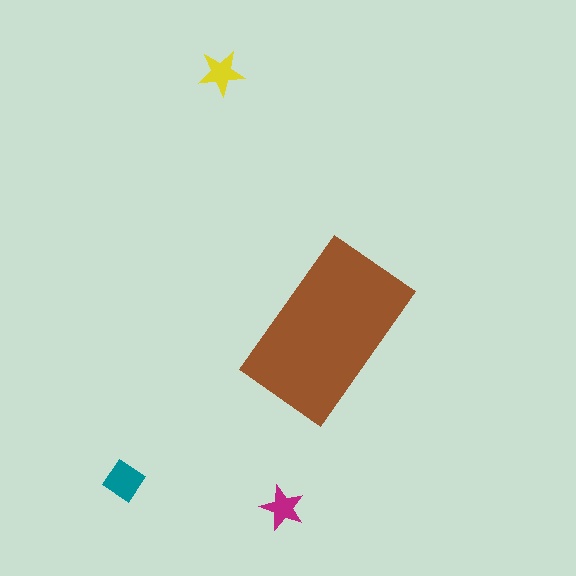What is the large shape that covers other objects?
A brown rectangle.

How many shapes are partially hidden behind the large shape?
0 shapes are partially hidden.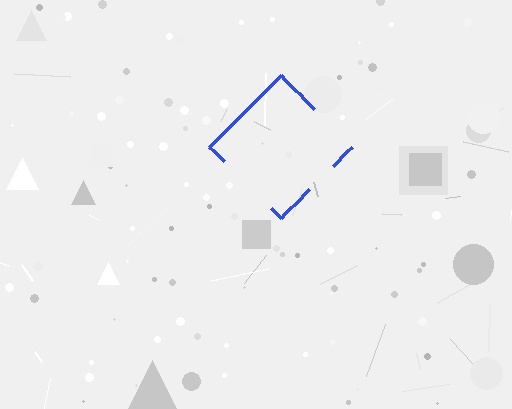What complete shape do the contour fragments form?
The contour fragments form a diamond.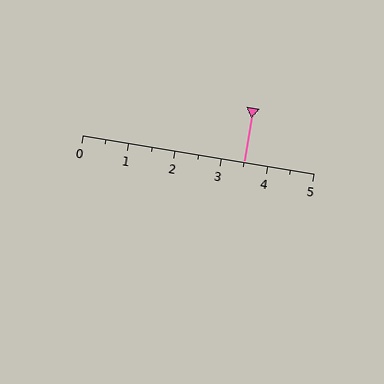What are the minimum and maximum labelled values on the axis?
The axis runs from 0 to 5.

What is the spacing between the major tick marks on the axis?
The major ticks are spaced 1 apart.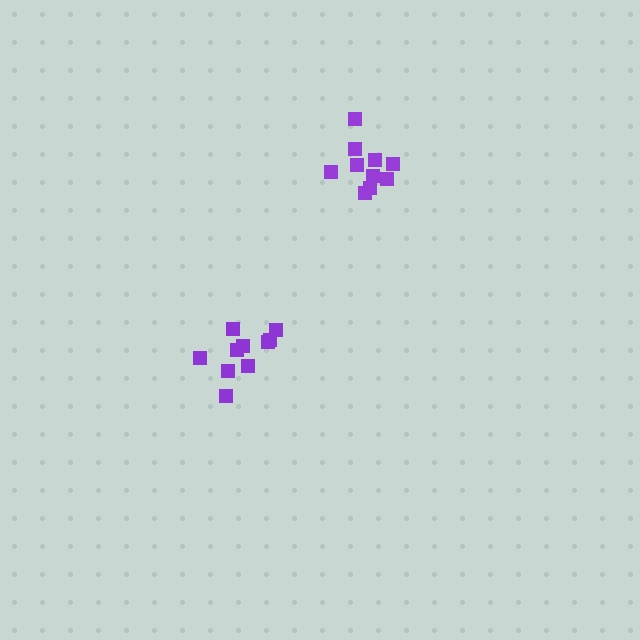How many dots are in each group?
Group 1: 10 dots, Group 2: 10 dots (20 total).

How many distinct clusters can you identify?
There are 2 distinct clusters.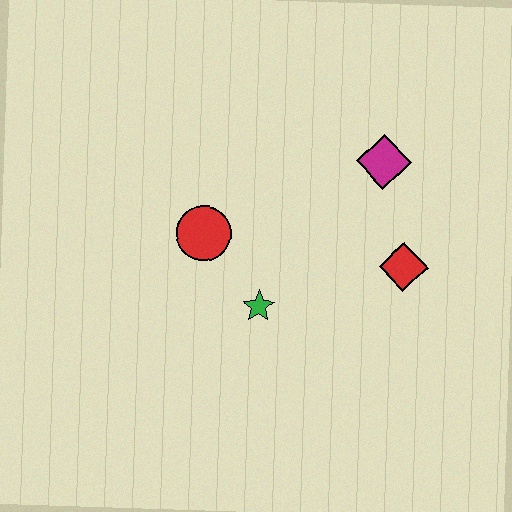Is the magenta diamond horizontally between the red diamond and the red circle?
Yes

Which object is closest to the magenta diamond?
The red diamond is closest to the magenta diamond.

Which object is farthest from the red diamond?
The red circle is farthest from the red diamond.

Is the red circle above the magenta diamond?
No